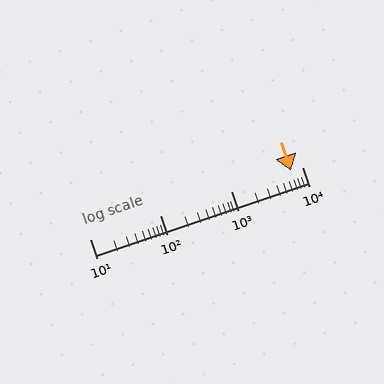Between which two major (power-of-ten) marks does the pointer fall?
The pointer is between 1000 and 10000.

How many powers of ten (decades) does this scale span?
The scale spans 3 decades, from 10 to 10000.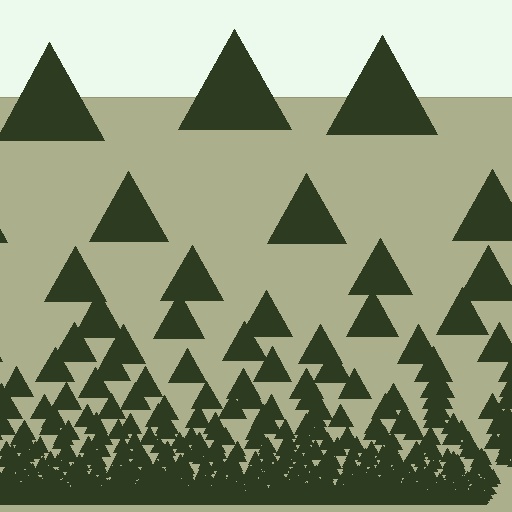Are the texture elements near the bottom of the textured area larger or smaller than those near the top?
Smaller. The gradient is inverted — elements near the bottom are smaller and denser.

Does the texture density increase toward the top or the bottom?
Density increases toward the bottom.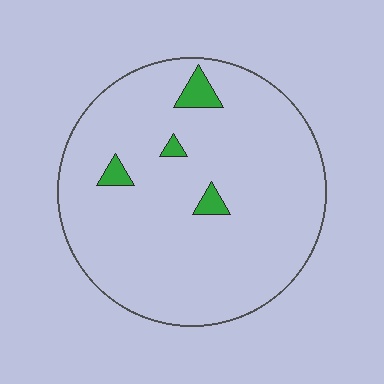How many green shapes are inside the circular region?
4.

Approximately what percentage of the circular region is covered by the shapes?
Approximately 5%.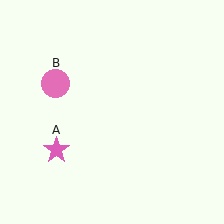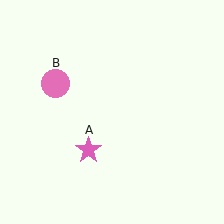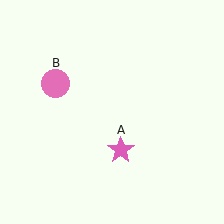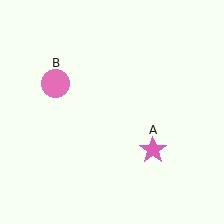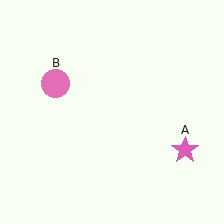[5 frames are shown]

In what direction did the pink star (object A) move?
The pink star (object A) moved right.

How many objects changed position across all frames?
1 object changed position: pink star (object A).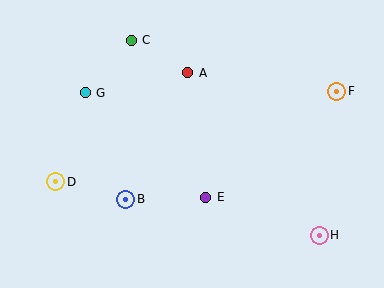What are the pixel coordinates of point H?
Point H is at (319, 235).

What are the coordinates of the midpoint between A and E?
The midpoint between A and E is at (197, 135).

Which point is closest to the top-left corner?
Point G is closest to the top-left corner.